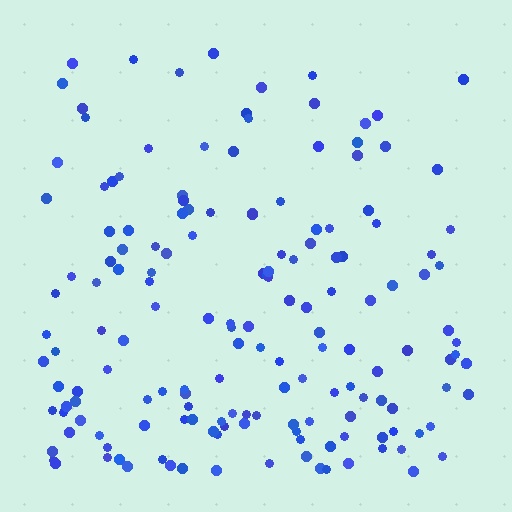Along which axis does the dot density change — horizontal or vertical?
Vertical.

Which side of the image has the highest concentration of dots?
The bottom.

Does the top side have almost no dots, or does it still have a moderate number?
Still a moderate number, just noticeably fewer than the bottom.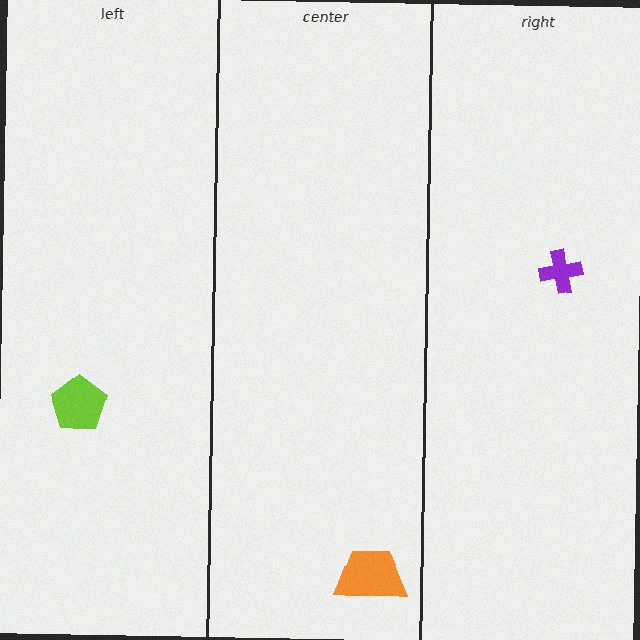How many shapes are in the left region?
1.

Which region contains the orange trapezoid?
The center region.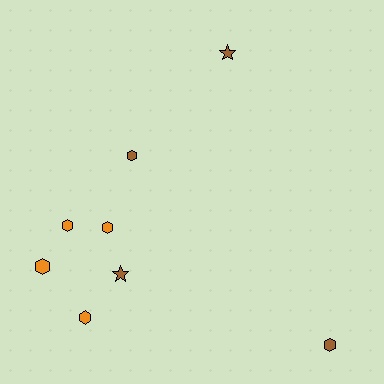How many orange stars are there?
There are no orange stars.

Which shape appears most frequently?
Hexagon, with 6 objects.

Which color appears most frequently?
Orange, with 4 objects.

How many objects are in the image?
There are 8 objects.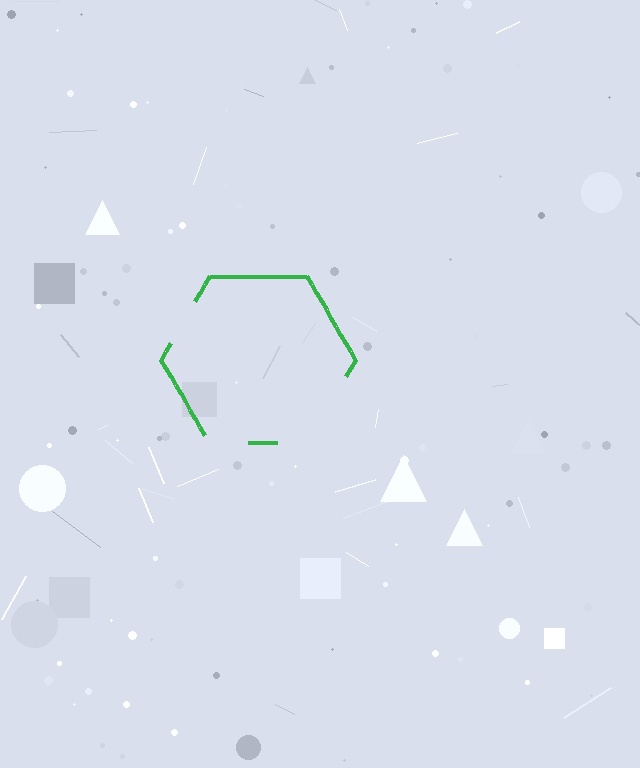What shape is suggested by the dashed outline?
The dashed outline suggests a hexagon.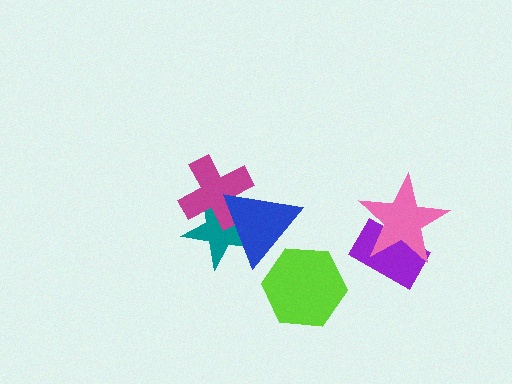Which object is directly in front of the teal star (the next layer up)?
The magenta cross is directly in front of the teal star.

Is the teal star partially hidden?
Yes, it is partially covered by another shape.